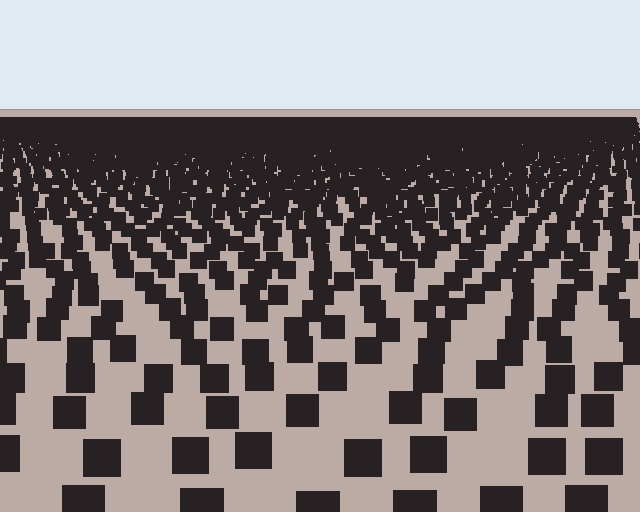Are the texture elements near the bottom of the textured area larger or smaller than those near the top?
Larger. Near the bottom, elements are closer to the viewer and appear at a bigger on-screen size.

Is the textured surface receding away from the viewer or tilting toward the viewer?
The surface is receding away from the viewer. Texture elements get smaller and denser toward the top.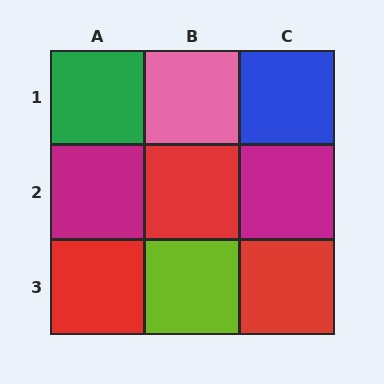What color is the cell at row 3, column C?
Red.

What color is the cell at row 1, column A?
Green.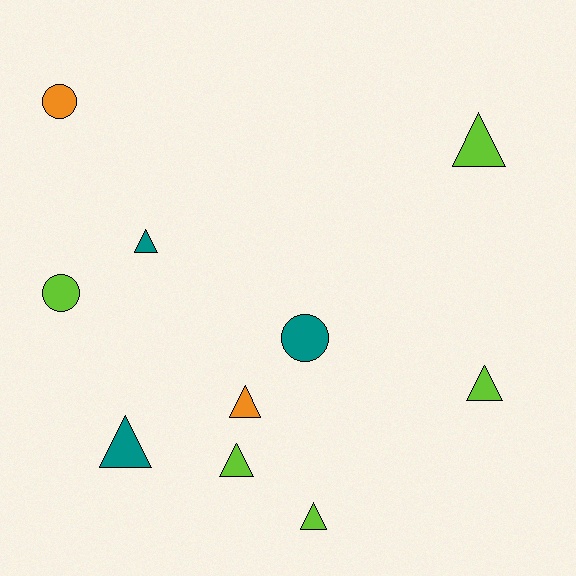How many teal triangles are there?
There are 2 teal triangles.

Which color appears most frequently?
Lime, with 5 objects.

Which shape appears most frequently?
Triangle, with 7 objects.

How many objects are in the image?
There are 10 objects.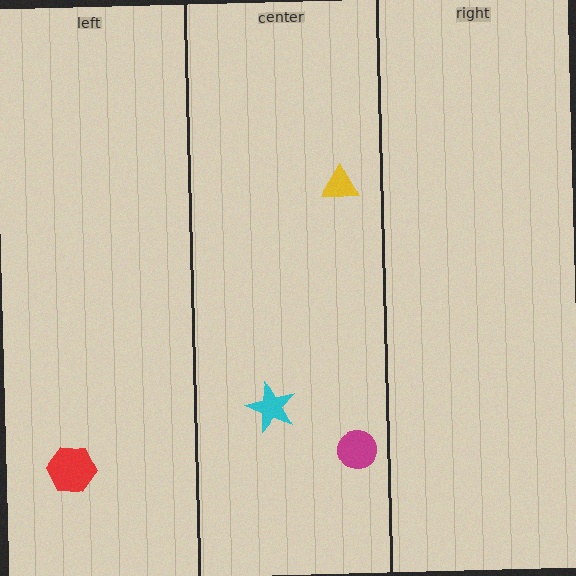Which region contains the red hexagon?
The left region.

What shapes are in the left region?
The red hexagon.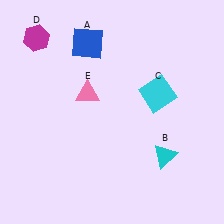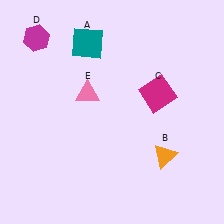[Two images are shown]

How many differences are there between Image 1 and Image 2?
There are 3 differences between the two images.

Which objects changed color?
A changed from blue to teal. B changed from cyan to orange. C changed from cyan to magenta.